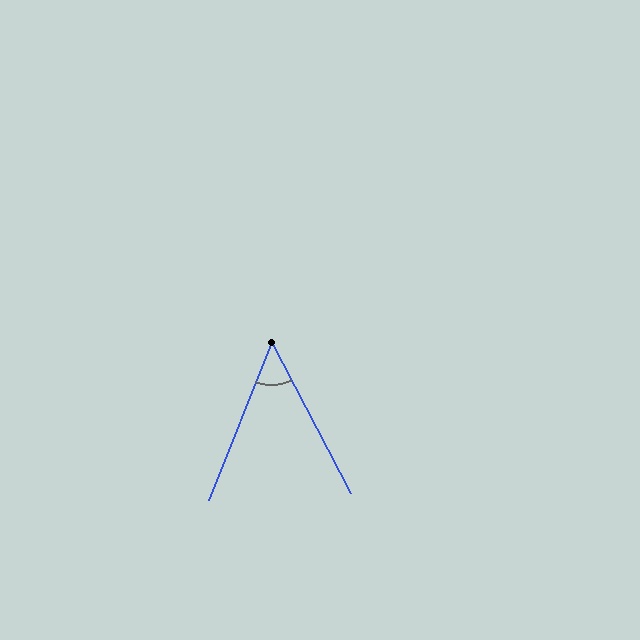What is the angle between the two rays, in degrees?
Approximately 49 degrees.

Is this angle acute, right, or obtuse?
It is acute.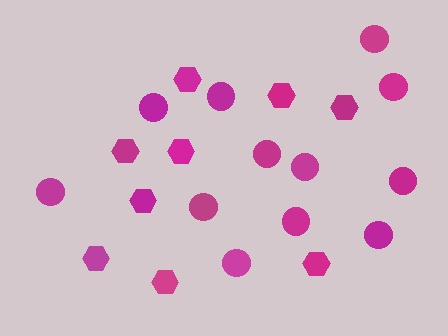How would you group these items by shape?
There are 2 groups: one group of hexagons (9) and one group of circles (12).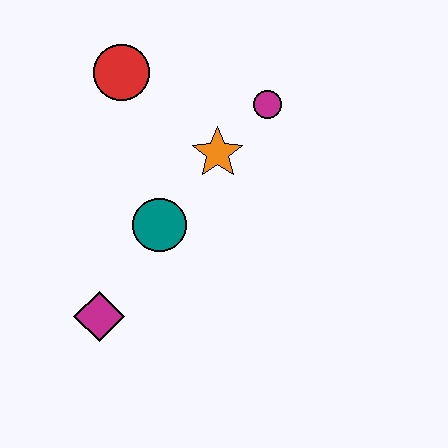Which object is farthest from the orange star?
The magenta diamond is farthest from the orange star.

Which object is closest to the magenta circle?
The orange star is closest to the magenta circle.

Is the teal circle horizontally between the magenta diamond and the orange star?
Yes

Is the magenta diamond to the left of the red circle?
Yes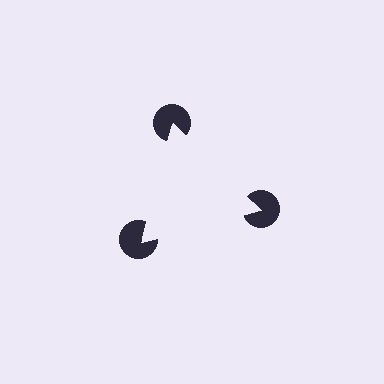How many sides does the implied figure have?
3 sides.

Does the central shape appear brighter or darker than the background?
It typically appears slightly brighter than the background, even though no actual brightness change is drawn.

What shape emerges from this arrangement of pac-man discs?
An illusory triangle — its edges are inferred from the aligned wedge cuts in the pac-man discs, not physically drawn.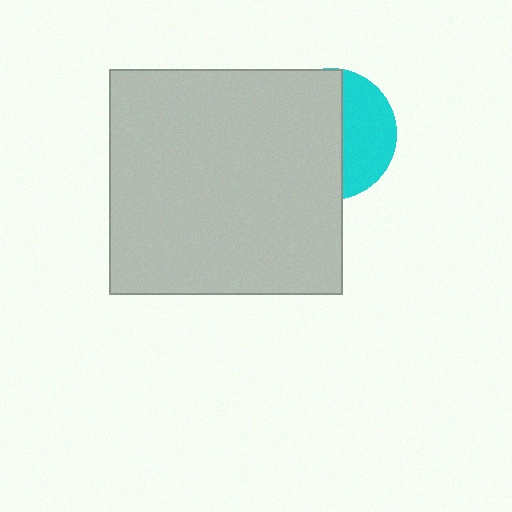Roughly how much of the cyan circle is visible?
A small part of it is visible (roughly 38%).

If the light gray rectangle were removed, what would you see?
You would see the complete cyan circle.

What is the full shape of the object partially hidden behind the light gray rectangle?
The partially hidden object is a cyan circle.